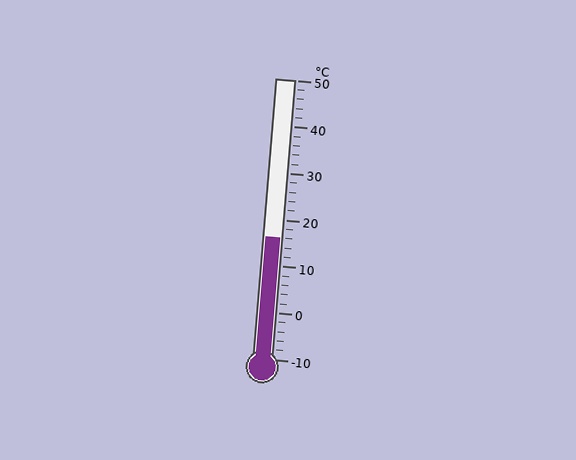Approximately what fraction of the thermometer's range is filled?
The thermometer is filled to approximately 45% of its range.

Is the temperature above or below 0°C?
The temperature is above 0°C.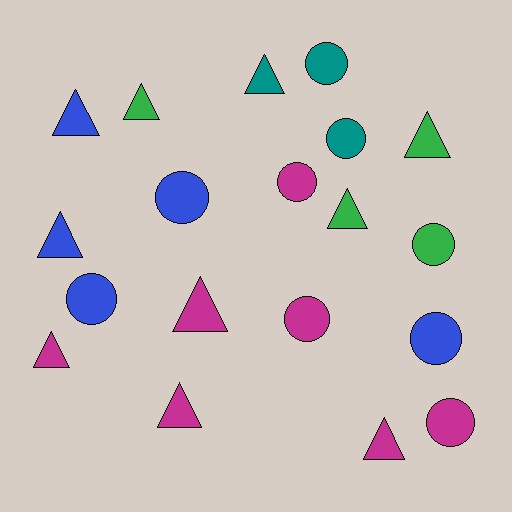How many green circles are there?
There is 1 green circle.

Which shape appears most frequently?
Triangle, with 10 objects.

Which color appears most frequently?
Magenta, with 7 objects.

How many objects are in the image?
There are 19 objects.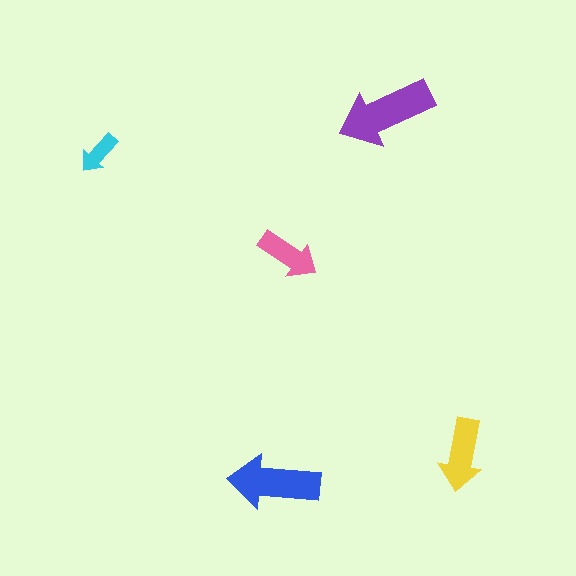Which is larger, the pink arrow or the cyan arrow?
The pink one.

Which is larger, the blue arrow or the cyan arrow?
The blue one.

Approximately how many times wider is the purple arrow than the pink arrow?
About 1.5 times wider.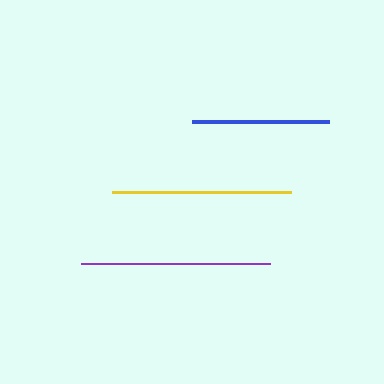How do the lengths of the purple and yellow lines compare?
The purple and yellow lines are approximately the same length.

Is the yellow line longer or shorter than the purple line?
The purple line is longer than the yellow line.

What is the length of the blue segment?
The blue segment is approximately 137 pixels long.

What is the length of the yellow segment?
The yellow segment is approximately 179 pixels long.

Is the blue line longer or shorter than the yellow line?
The yellow line is longer than the blue line.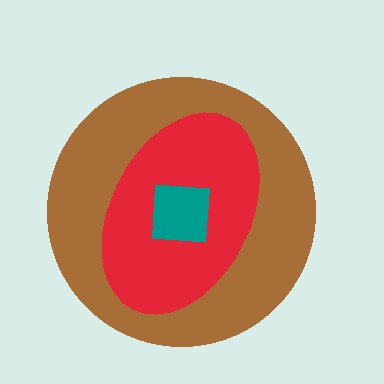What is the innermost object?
The teal square.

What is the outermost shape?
The brown circle.